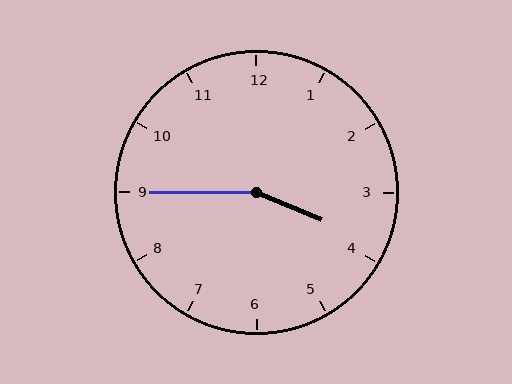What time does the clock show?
3:45.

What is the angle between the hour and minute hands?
Approximately 158 degrees.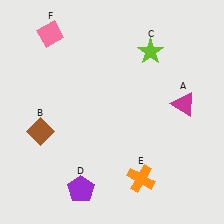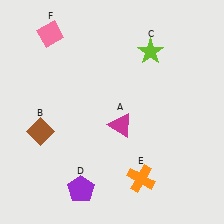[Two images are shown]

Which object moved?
The magenta triangle (A) moved left.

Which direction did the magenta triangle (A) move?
The magenta triangle (A) moved left.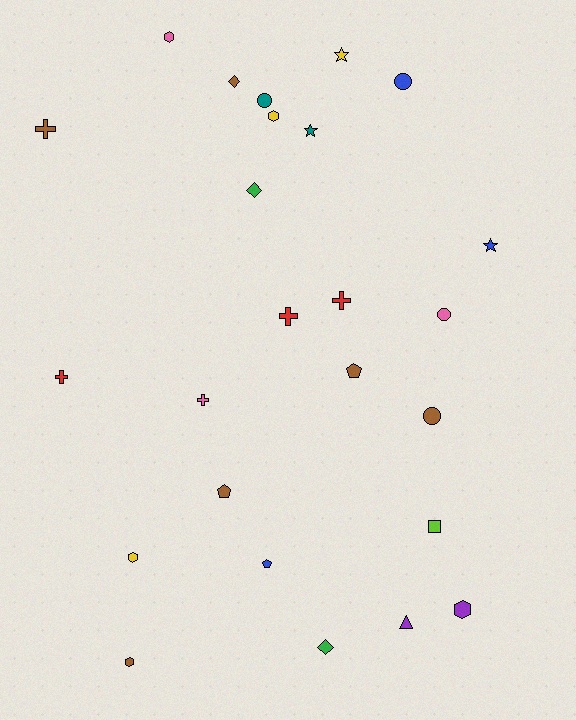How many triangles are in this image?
There is 1 triangle.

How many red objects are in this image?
There are 3 red objects.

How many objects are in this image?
There are 25 objects.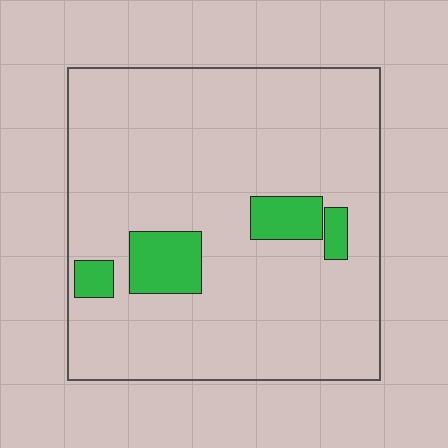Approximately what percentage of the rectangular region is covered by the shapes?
Approximately 10%.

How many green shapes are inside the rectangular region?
4.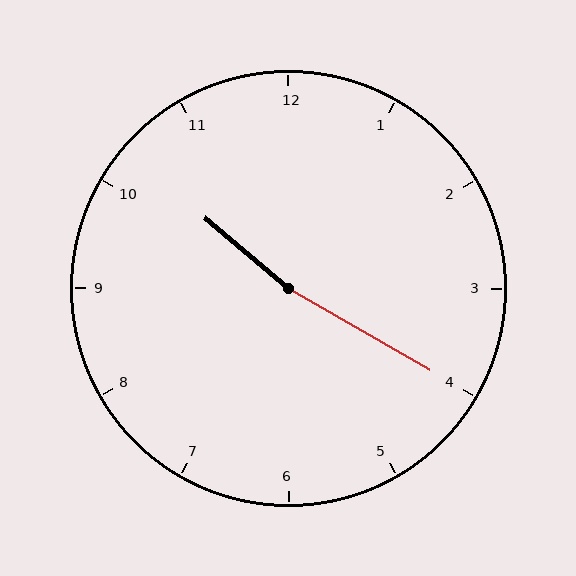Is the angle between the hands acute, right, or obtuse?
It is obtuse.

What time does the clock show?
10:20.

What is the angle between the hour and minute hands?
Approximately 170 degrees.